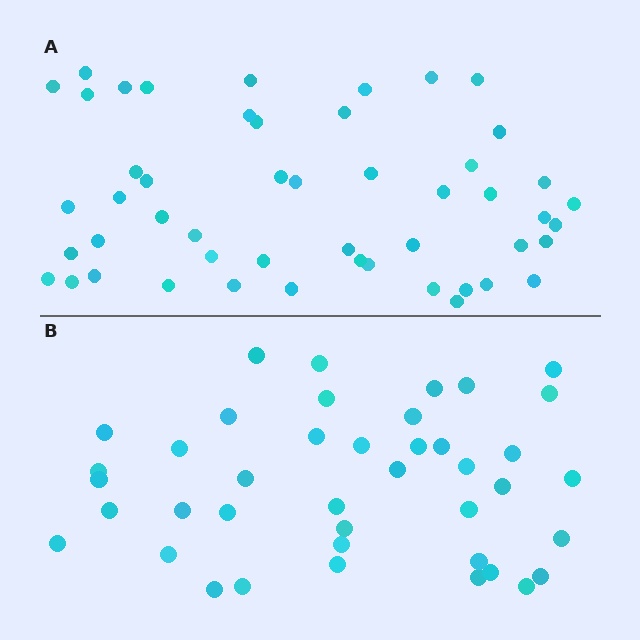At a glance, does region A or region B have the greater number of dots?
Region A (the top region) has more dots.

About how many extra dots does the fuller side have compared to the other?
Region A has roughly 8 or so more dots than region B.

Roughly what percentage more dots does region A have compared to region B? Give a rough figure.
About 20% more.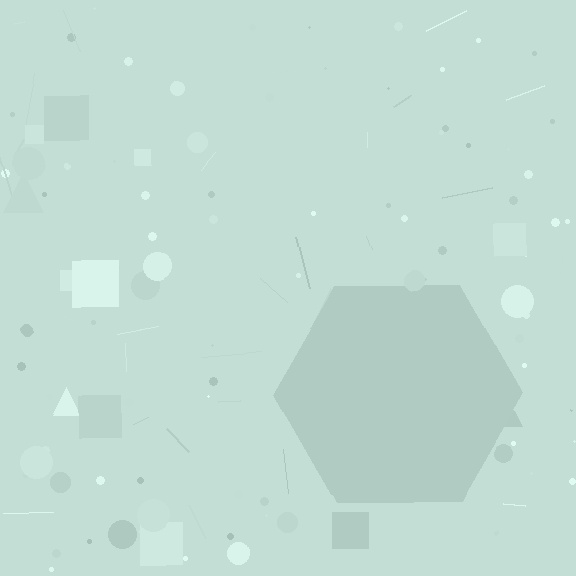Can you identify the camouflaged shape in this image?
The camouflaged shape is a hexagon.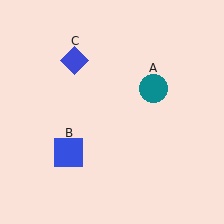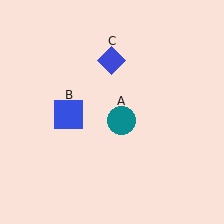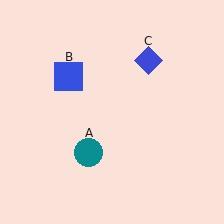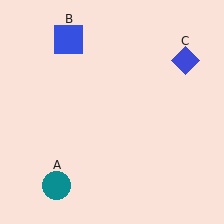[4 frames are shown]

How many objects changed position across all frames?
3 objects changed position: teal circle (object A), blue square (object B), blue diamond (object C).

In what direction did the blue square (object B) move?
The blue square (object B) moved up.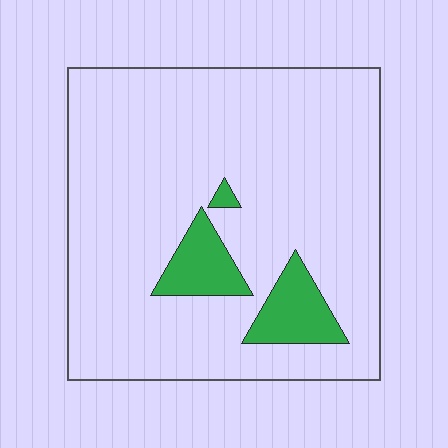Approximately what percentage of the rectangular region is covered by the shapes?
Approximately 10%.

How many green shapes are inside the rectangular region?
3.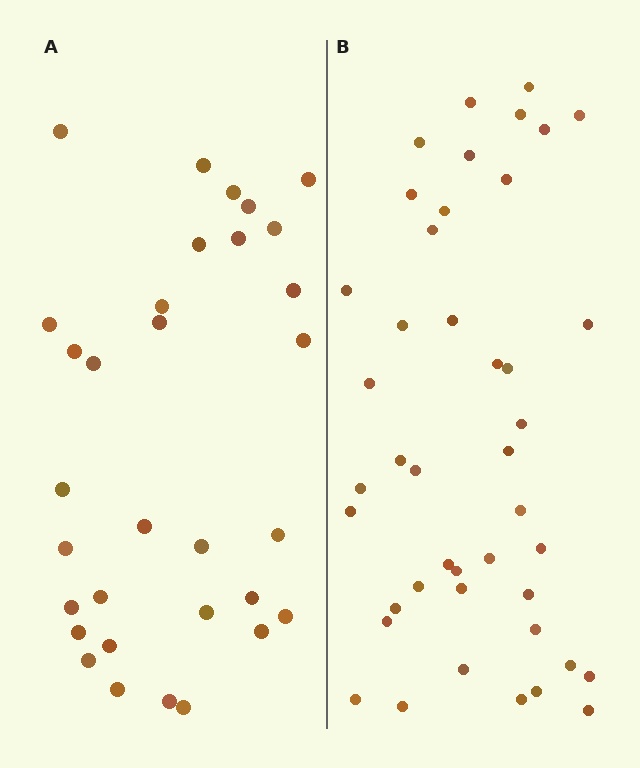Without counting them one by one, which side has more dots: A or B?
Region B (the right region) has more dots.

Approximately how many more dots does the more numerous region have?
Region B has roughly 12 or so more dots than region A.